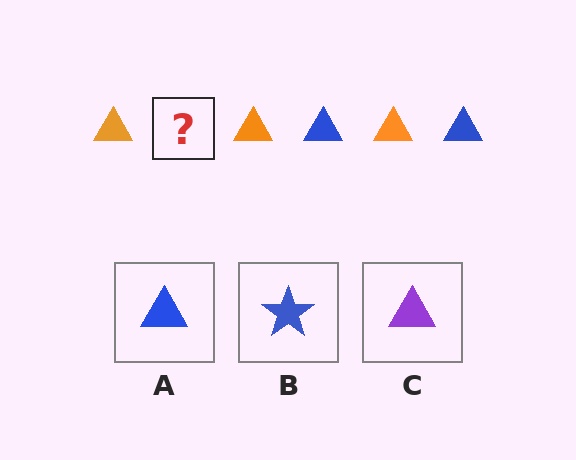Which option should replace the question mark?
Option A.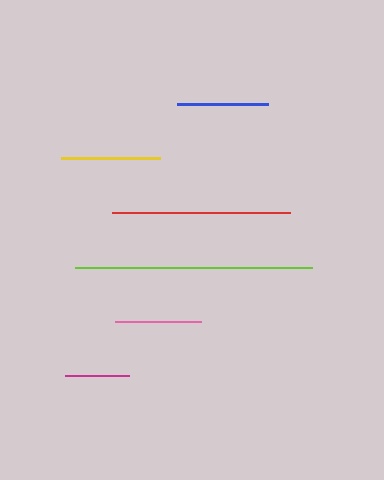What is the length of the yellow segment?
The yellow segment is approximately 99 pixels long.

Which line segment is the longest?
The lime line is the longest at approximately 238 pixels.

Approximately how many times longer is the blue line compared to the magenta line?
The blue line is approximately 1.4 times the length of the magenta line.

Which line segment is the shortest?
The magenta line is the shortest at approximately 64 pixels.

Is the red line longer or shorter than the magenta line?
The red line is longer than the magenta line.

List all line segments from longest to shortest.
From longest to shortest: lime, red, yellow, blue, pink, magenta.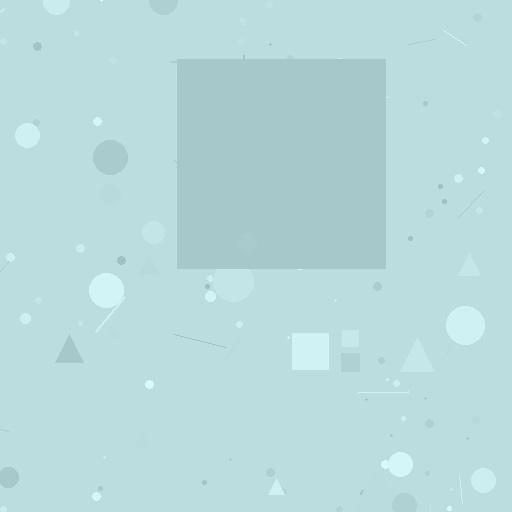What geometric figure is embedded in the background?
A square is embedded in the background.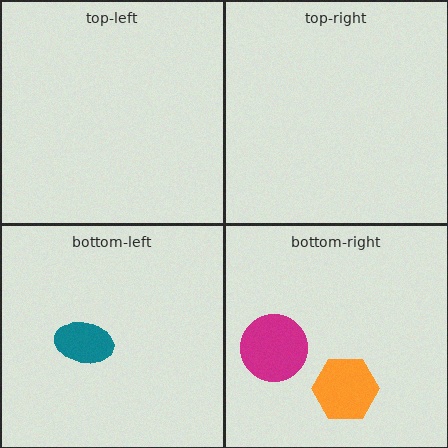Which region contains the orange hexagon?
The bottom-right region.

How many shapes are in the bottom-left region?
1.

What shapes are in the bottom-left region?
The teal ellipse.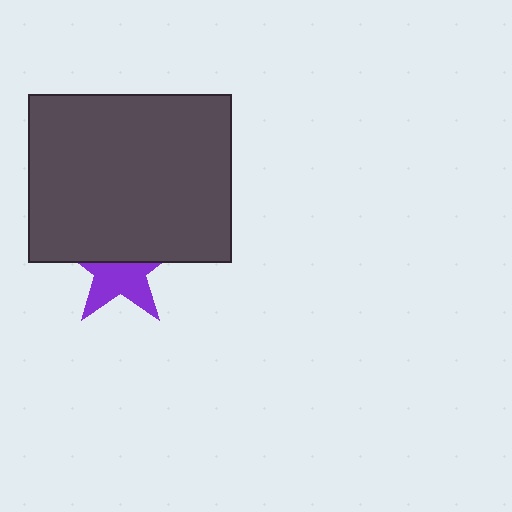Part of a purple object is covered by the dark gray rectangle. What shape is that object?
It is a star.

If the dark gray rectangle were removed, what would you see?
You would see the complete purple star.